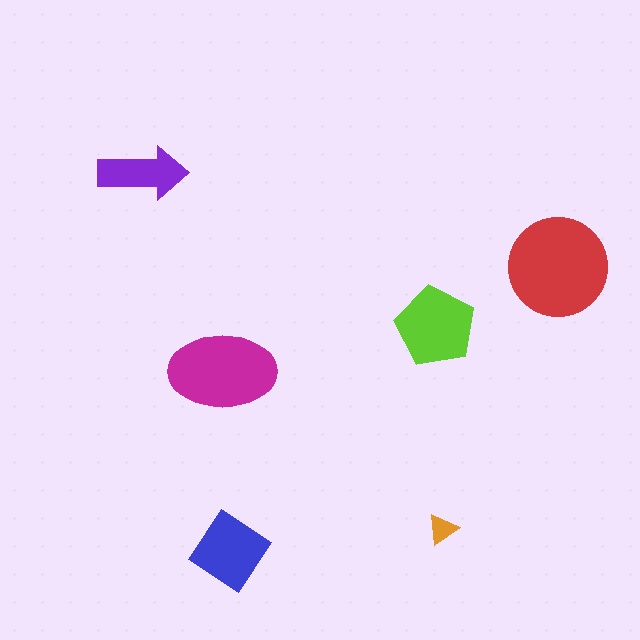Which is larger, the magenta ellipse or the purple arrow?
The magenta ellipse.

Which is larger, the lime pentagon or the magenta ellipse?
The magenta ellipse.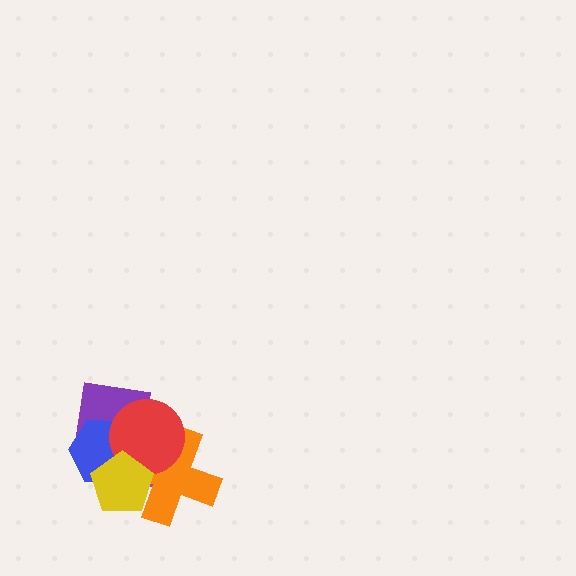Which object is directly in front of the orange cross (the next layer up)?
The blue hexagon is directly in front of the orange cross.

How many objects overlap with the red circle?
5 objects overlap with the red circle.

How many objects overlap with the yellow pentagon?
4 objects overlap with the yellow pentagon.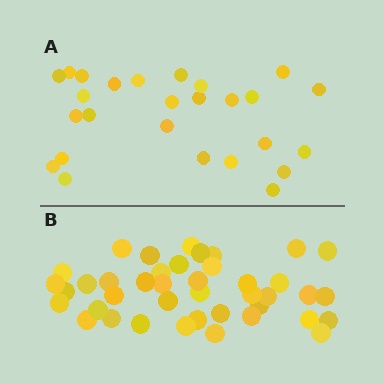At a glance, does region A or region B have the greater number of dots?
Region B (the bottom region) has more dots.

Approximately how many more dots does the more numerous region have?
Region B has approximately 15 more dots than region A.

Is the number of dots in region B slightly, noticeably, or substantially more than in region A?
Region B has substantially more. The ratio is roughly 1.6 to 1.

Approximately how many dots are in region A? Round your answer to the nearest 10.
About 30 dots. (The exact count is 26, which rounds to 30.)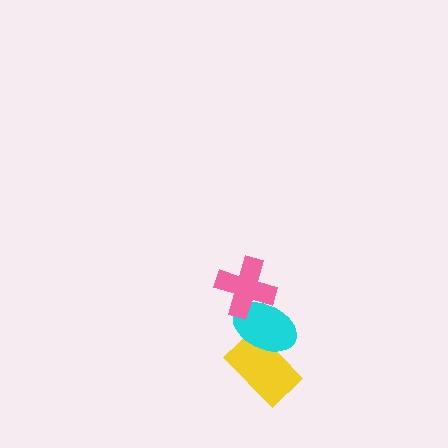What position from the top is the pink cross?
The pink cross is 1st from the top.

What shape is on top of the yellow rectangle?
The cyan ellipse is on top of the yellow rectangle.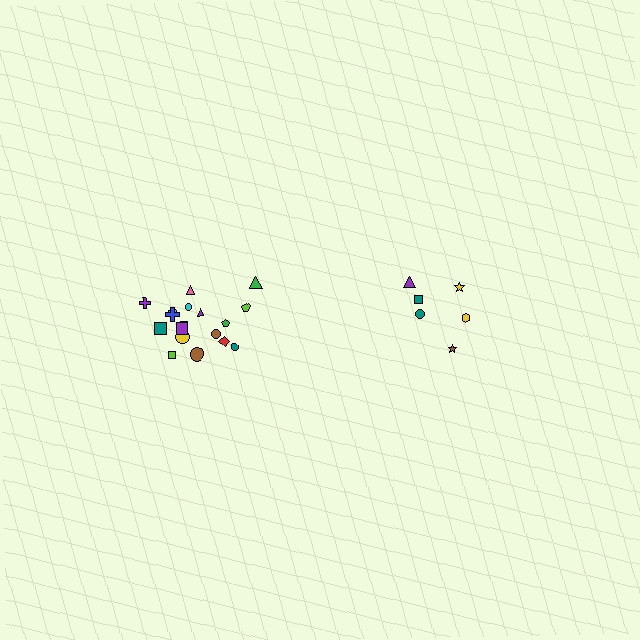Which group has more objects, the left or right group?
The left group.